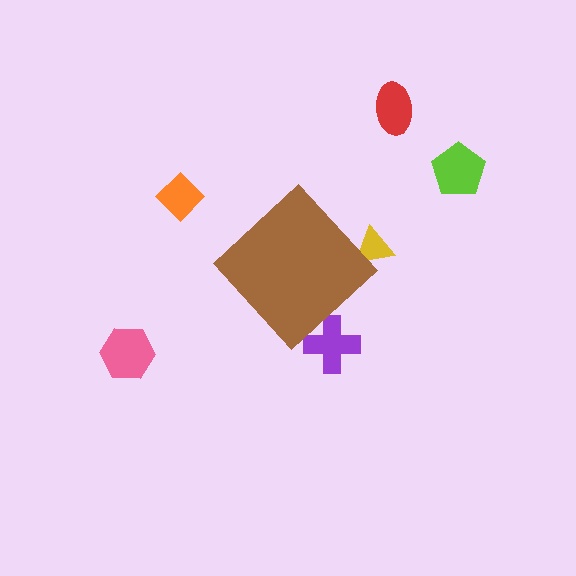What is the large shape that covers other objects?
A brown diamond.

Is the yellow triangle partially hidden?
Yes, the yellow triangle is partially hidden behind the brown diamond.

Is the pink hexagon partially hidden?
No, the pink hexagon is fully visible.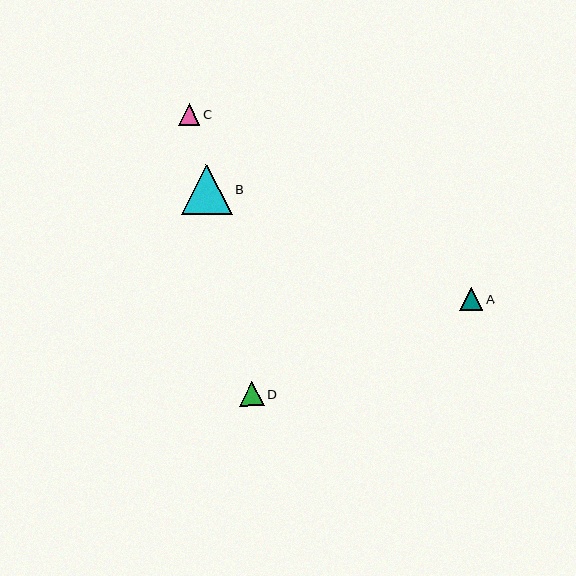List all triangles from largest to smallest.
From largest to smallest: B, D, A, C.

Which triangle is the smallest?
Triangle C is the smallest with a size of approximately 22 pixels.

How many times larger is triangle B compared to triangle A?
Triangle B is approximately 2.2 times the size of triangle A.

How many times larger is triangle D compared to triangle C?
Triangle D is approximately 1.1 times the size of triangle C.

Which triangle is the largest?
Triangle B is the largest with a size of approximately 51 pixels.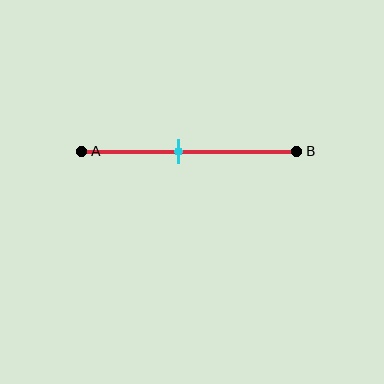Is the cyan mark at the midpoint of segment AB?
No, the mark is at about 45% from A, not at the 50% midpoint.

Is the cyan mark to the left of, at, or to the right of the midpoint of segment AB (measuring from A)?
The cyan mark is to the left of the midpoint of segment AB.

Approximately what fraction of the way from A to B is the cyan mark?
The cyan mark is approximately 45% of the way from A to B.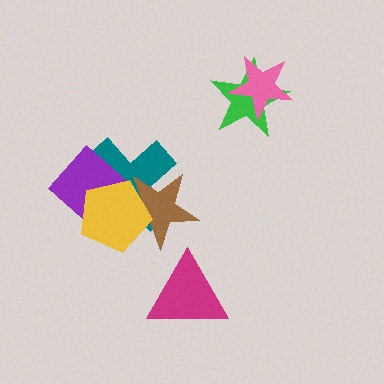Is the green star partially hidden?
Yes, it is partially covered by another shape.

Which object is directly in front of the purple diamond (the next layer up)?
The brown star is directly in front of the purple diamond.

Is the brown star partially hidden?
Yes, it is partially covered by another shape.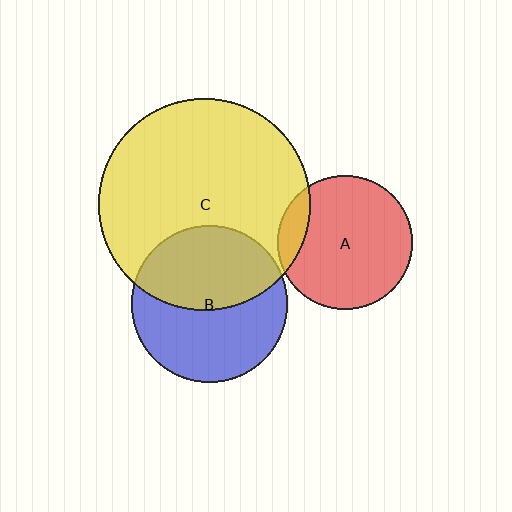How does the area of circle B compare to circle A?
Approximately 1.4 times.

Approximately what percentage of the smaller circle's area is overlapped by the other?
Approximately 45%.